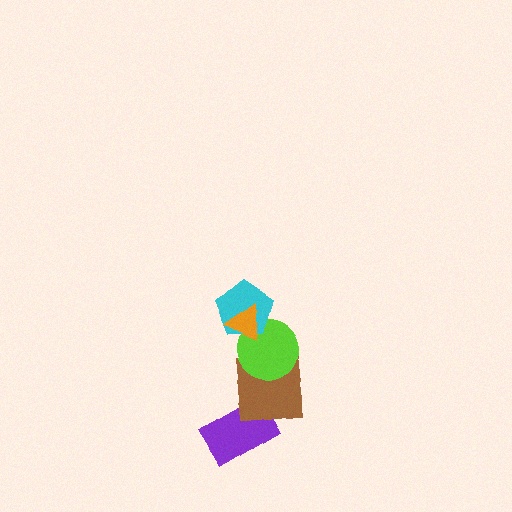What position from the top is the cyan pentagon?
The cyan pentagon is 2nd from the top.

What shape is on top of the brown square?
The lime circle is on top of the brown square.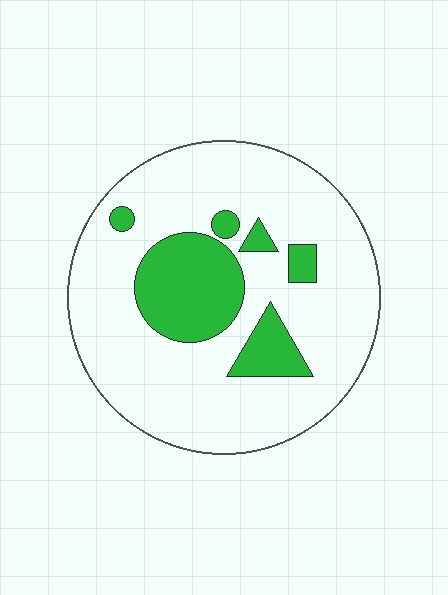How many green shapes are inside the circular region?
6.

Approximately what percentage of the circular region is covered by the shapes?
Approximately 20%.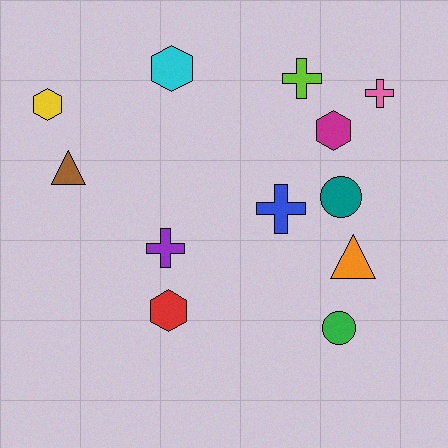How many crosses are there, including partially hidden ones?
There are 4 crosses.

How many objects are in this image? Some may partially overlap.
There are 12 objects.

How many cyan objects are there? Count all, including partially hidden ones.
There is 1 cyan object.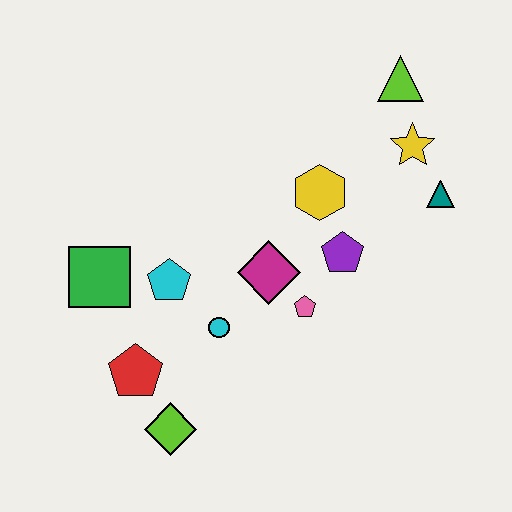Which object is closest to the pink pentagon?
The magenta diamond is closest to the pink pentagon.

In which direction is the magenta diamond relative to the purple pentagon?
The magenta diamond is to the left of the purple pentagon.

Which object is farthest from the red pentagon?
The lime triangle is farthest from the red pentagon.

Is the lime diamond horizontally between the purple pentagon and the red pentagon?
Yes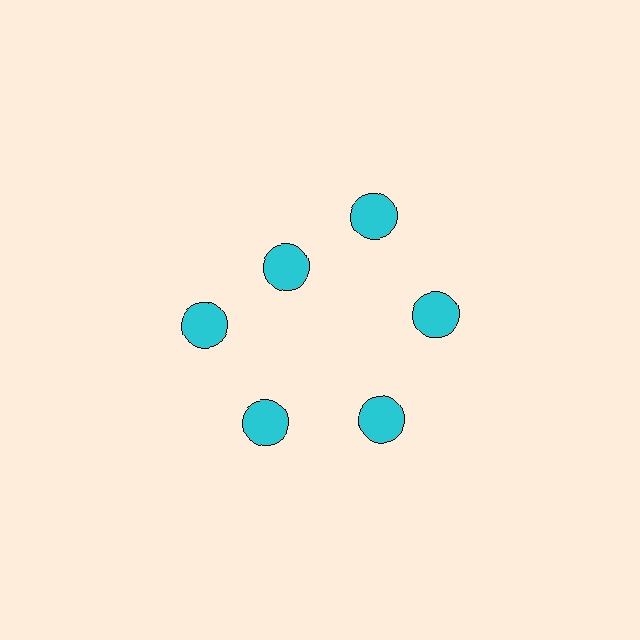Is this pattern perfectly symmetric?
No. The 6 cyan circles are arranged in a ring, but one element near the 11 o'clock position is pulled inward toward the center, breaking the 6-fold rotational symmetry.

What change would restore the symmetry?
The symmetry would be restored by moving it outward, back onto the ring so that all 6 circles sit at equal angles and equal distance from the center.